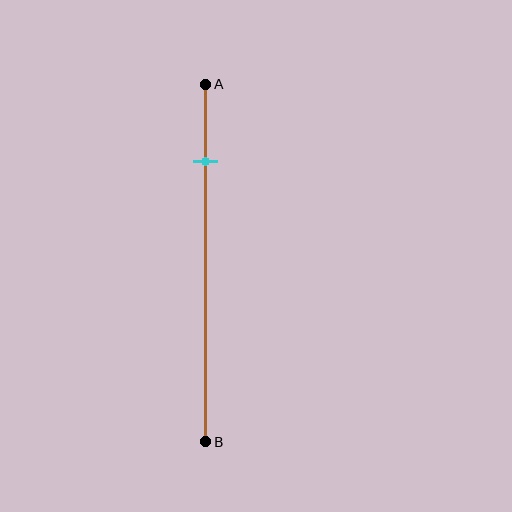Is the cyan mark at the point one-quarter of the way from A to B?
No, the mark is at about 20% from A, not at the 25% one-quarter point.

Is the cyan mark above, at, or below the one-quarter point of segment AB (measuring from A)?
The cyan mark is above the one-quarter point of segment AB.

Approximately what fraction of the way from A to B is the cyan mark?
The cyan mark is approximately 20% of the way from A to B.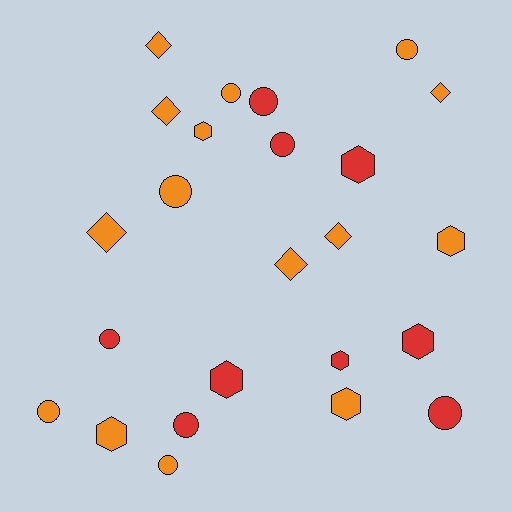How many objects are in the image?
There are 24 objects.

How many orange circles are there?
There are 5 orange circles.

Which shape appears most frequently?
Circle, with 10 objects.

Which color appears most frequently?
Orange, with 15 objects.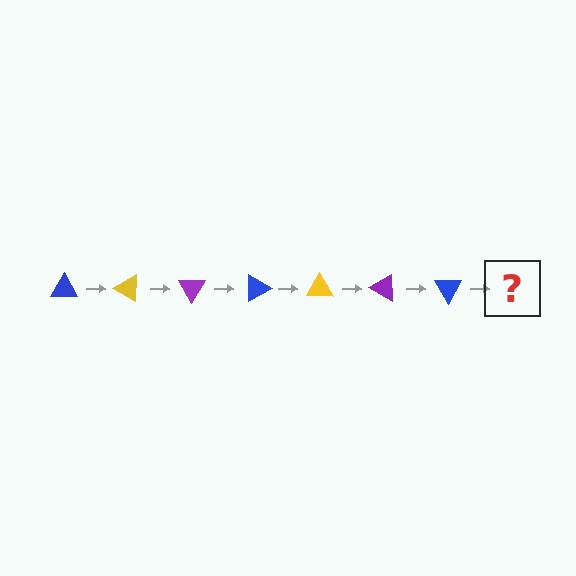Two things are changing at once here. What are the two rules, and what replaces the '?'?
The two rules are that it rotates 30 degrees each step and the color cycles through blue, yellow, and purple. The '?' should be a yellow triangle, rotated 210 degrees from the start.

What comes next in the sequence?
The next element should be a yellow triangle, rotated 210 degrees from the start.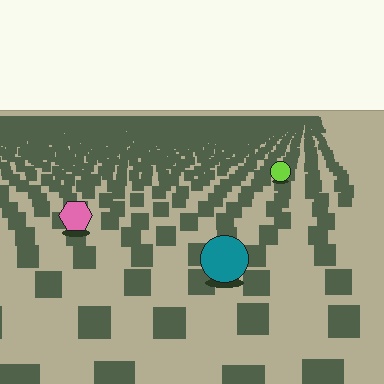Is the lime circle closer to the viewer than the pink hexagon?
No. The pink hexagon is closer — you can tell from the texture gradient: the ground texture is coarser near it.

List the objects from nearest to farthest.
From nearest to farthest: the teal circle, the pink hexagon, the lime circle.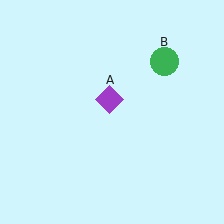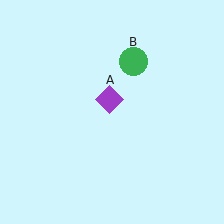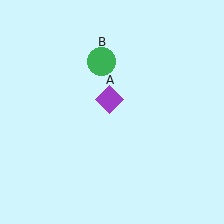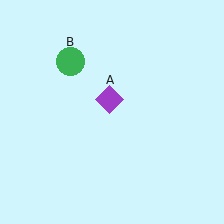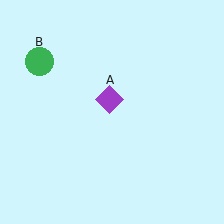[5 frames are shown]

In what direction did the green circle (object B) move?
The green circle (object B) moved left.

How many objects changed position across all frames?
1 object changed position: green circle (object B).